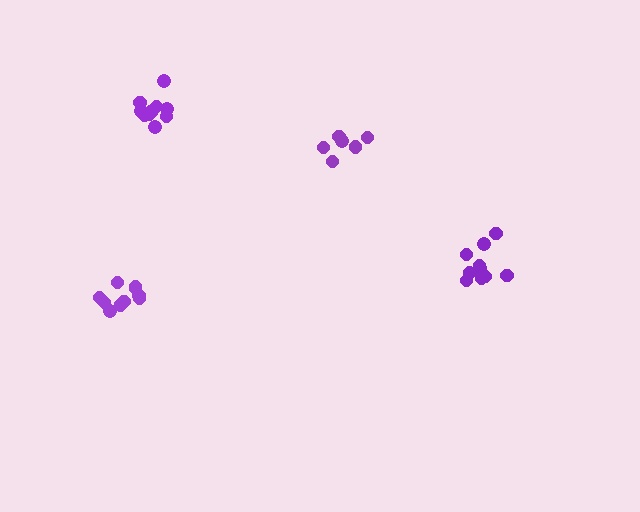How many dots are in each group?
Group 1: 6 dots, Group 2: 10 dots, Group 3: 10 dots, Group 4: 12 dots (38 total).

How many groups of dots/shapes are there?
There are 4 groups.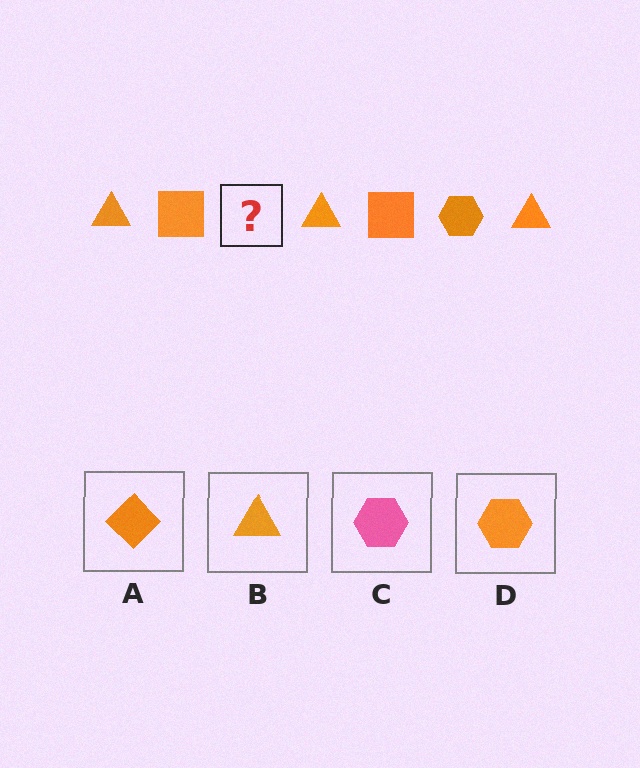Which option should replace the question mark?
Option D.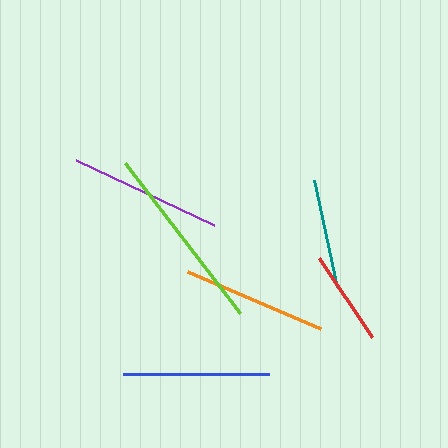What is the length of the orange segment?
The orange segment is approximately 144 pixels long.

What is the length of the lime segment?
The lime segment is approximately 189 pixels long.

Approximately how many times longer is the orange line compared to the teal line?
The orange line is approximately 1.3 times the length of the teal line.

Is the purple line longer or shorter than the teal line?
The purple line is longer than the teal line.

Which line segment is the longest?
The lime line is the longest at approximately 189 pixels.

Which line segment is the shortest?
The red line is the shortest at approximately 94 pixels.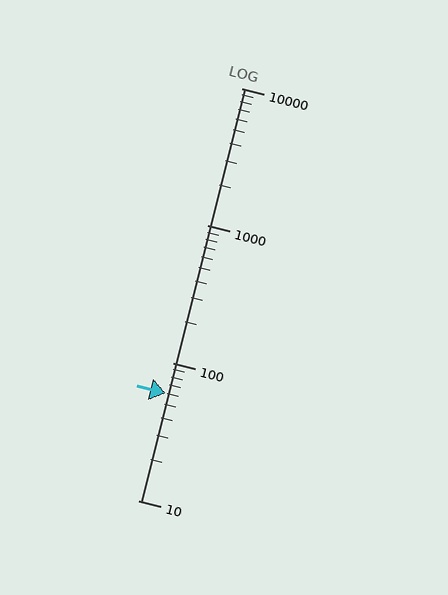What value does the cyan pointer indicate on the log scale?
The pointer indicates approximately 60.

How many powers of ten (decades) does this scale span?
The scale spans 3 decades, from 10 to 10000.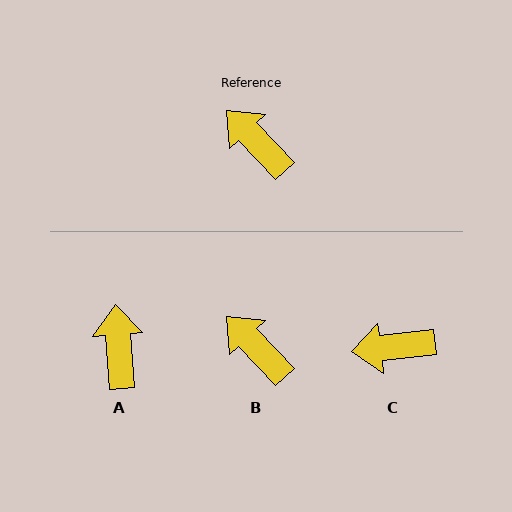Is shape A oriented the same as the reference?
No, it is off by about 39 degrees.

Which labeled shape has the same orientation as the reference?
B.